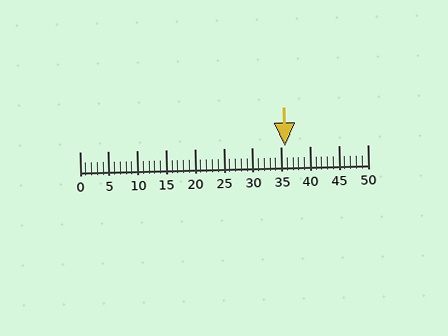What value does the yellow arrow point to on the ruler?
The yellow arrow points to approximately 36.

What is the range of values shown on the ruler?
The ruler shows values from 0 to 50.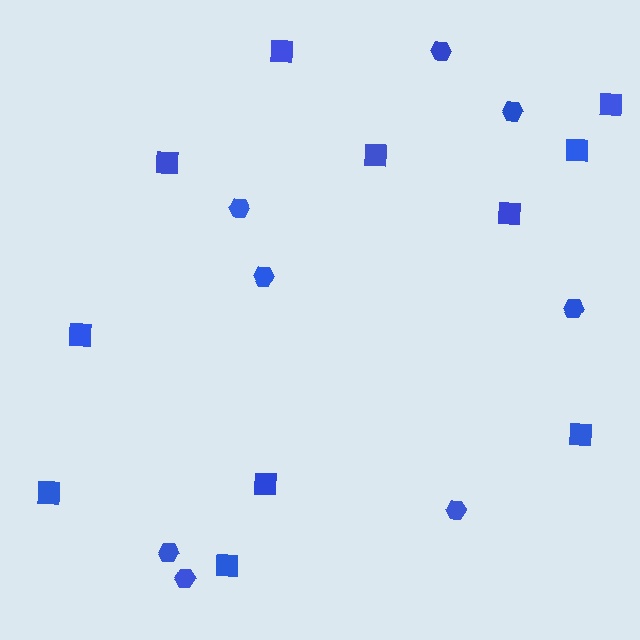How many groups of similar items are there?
There are 2 groups: one group of squares (11) and one group of hexagons (8).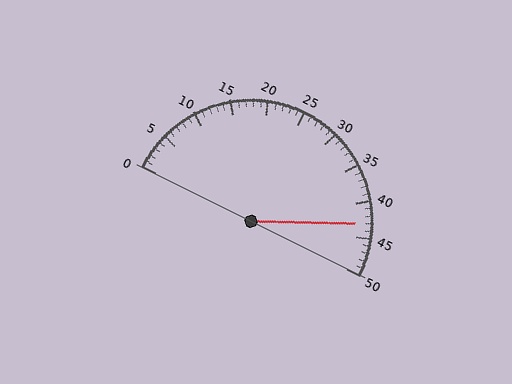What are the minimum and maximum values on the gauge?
The gauge ranges from 0 to 50.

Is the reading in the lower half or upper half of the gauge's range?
The reading is in the upper half of the range (0 to 50).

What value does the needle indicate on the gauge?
The needle indicates approximately 43.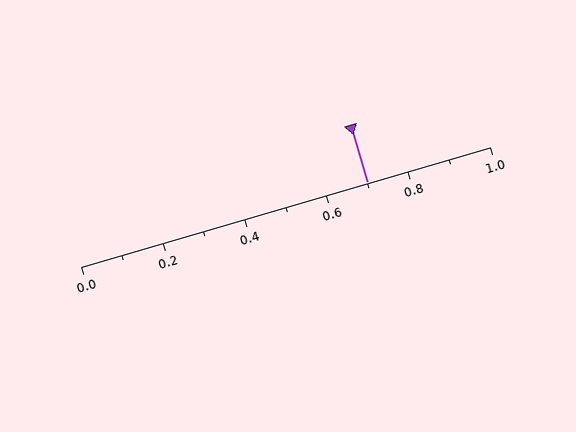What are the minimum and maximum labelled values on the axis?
The axis runs from 0.0 to 1.0.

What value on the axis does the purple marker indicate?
The marker indicates approximately 0.7.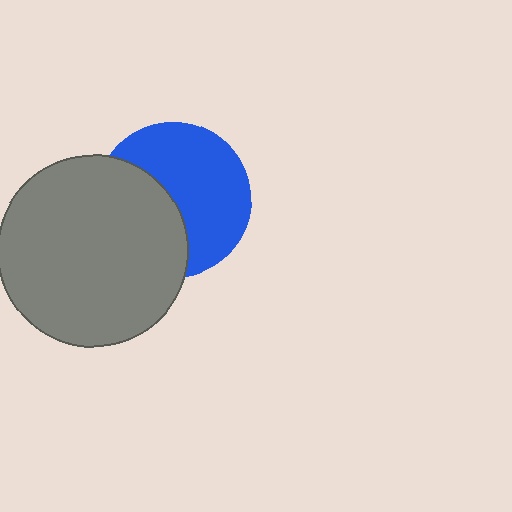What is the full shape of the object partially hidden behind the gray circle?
The partially hidden object is a blue circle.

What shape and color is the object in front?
The object in front is a gray circle.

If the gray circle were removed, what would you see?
You would see the complete blue circle.